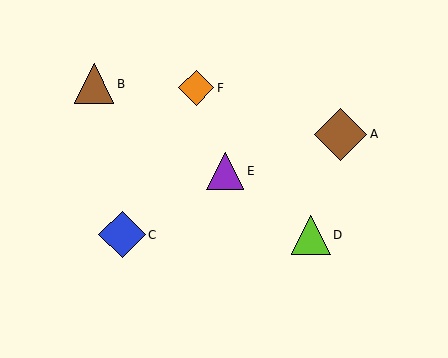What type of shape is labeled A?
Shape A is a brown diamond.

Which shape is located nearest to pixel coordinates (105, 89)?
The brown triangle (labeled B) at (94, 84) is nearest to that location.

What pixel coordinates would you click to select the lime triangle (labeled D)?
Click at (311, 235) to select the lime triangle D.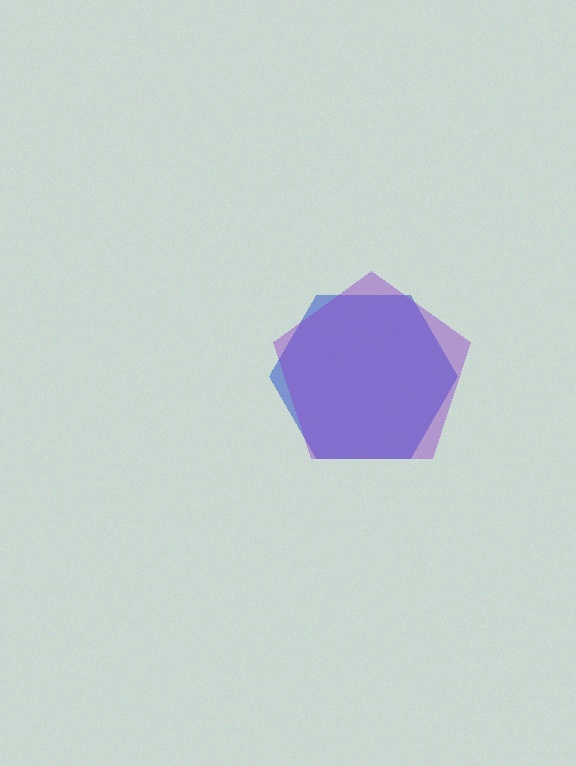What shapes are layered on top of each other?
The layered shapes are: a blue hexagon, a purple pentagon.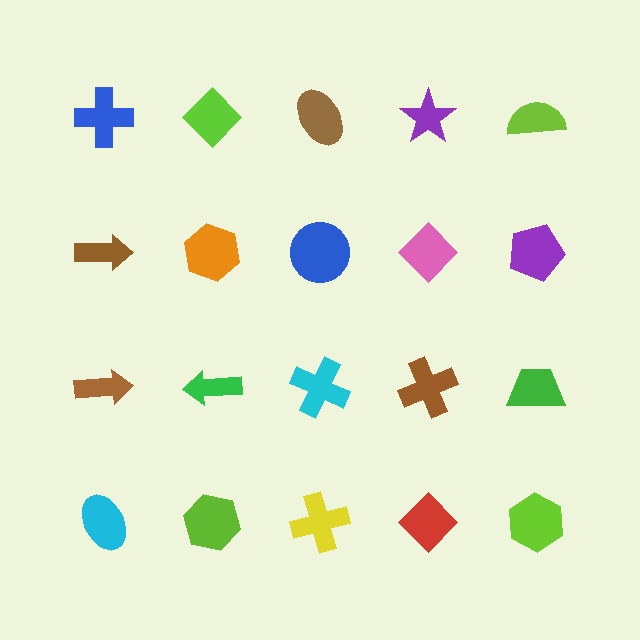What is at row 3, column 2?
A green arrow.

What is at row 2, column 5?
A purple pentagon.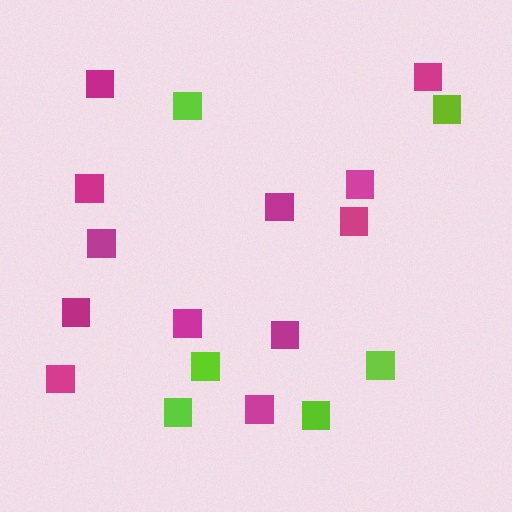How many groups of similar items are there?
There are 2 groups: one group of lime squares (6) and one group of magenta squares (12).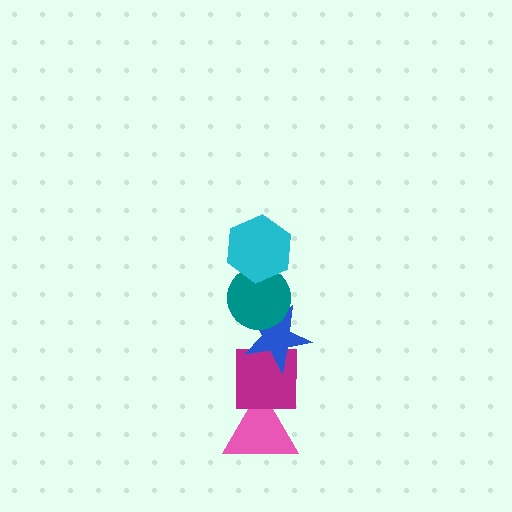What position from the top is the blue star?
The blue star is 3rd from the top.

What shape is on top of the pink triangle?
The magenta square is on top of the pink triangle.